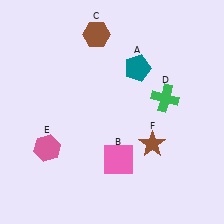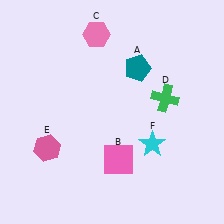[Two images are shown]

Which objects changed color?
C changed from brown to pink. F changed from brown to cyan.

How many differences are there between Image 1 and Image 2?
There are 2 differences between the two images.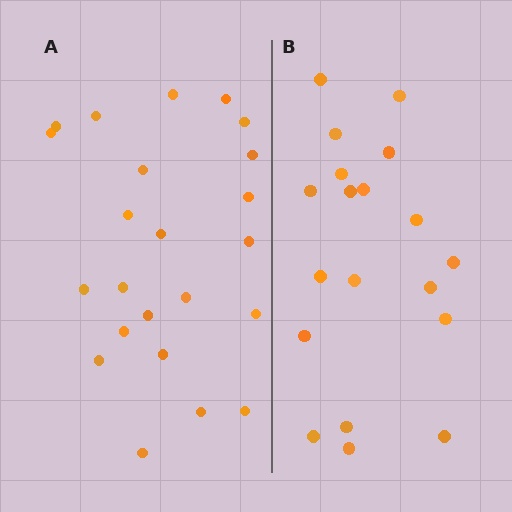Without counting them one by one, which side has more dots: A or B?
Region A (the left region) has more dots.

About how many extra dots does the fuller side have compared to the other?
Region A has about 4 more dots than region B.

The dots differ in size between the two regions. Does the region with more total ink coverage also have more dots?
No. Region B has more total ink coverage because its dots are larger, but region A actually contains more individual dots. Total area can be misleading — the number of items is what matters here.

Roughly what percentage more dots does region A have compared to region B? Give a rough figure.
About 20% more.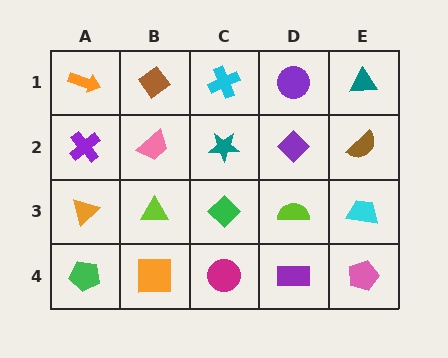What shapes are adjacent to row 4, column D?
A lime semicircle (row 3, column D), a magenta circle (row 4, column C), a pink pentagon (row 4, column E).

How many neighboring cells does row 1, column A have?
2.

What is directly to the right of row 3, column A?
A lime triangle.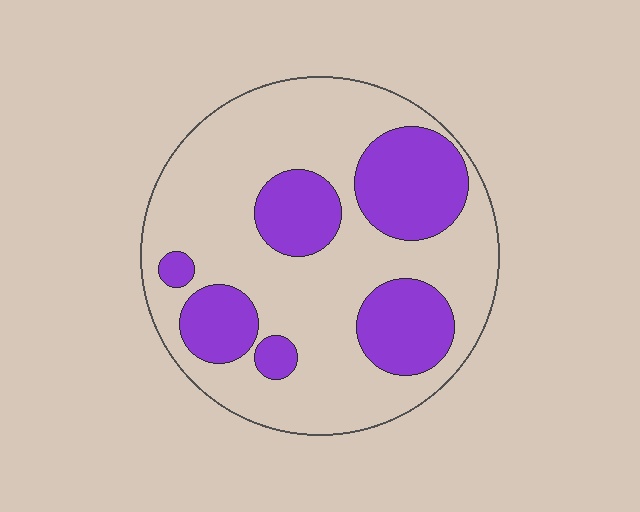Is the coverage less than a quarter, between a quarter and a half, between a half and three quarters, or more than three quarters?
Between a quarter and a half.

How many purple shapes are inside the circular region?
6.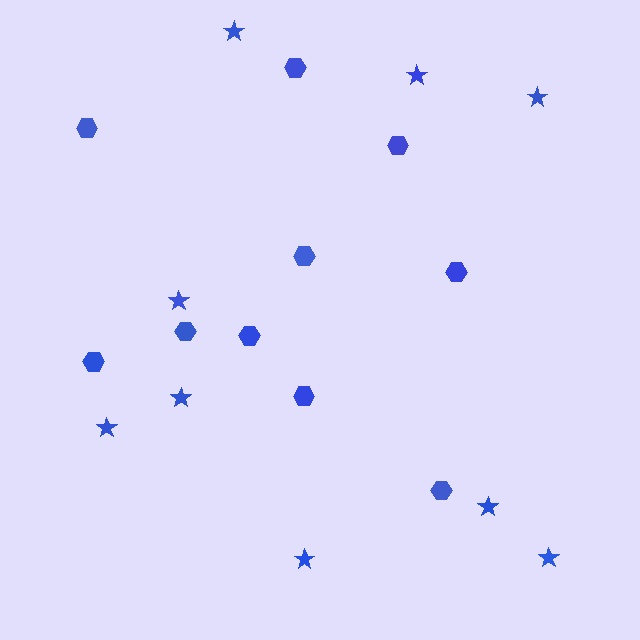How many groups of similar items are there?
There are 2 groups: one group of hexagons (10) and one group of stars (9).